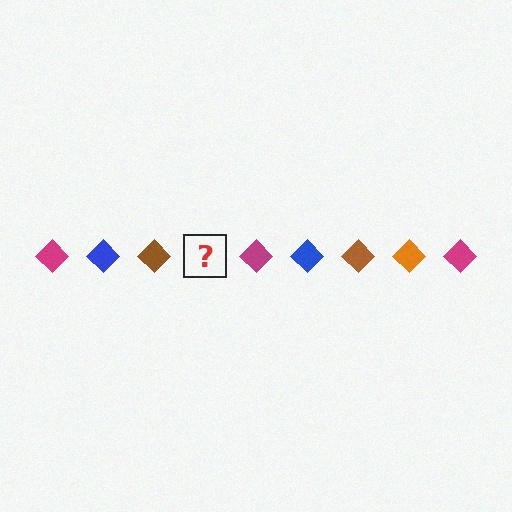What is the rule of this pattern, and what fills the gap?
The rule is that the pattern cycles through magenta, blue, brown, orange diamonds. The gap should be filled with an orange diamond.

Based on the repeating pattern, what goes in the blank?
The blank should be an orange diamond.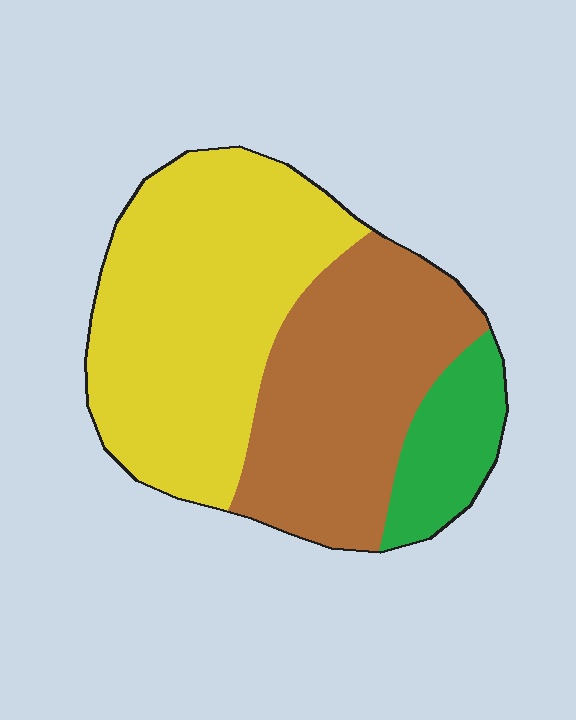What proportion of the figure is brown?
Brown covers 38% of the figure.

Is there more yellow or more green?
Yellow.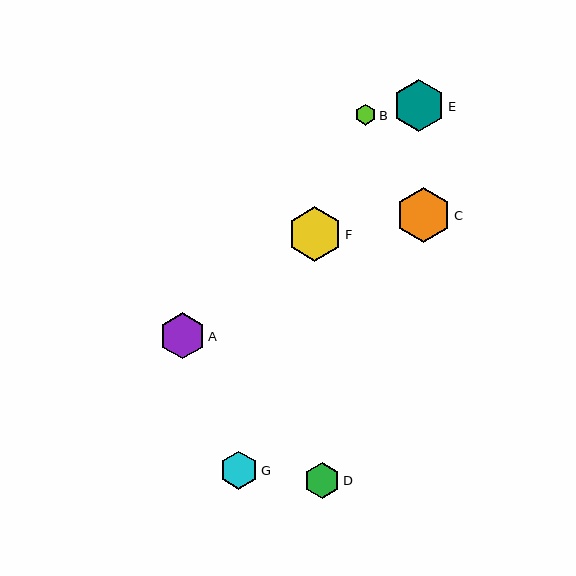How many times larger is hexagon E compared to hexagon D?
Hexagon E is approximately 1.4 times the size of hexagon D.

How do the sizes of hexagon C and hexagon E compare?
Hexagon C and hexagon E are approximately the same size.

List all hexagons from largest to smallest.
From largest to smallest: C, F, E, A, G, D, B.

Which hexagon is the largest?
Hexagon C is the largest with a size of approximately 55 pixels.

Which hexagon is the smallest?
Hexagon B is the smallest with a size of approximately 21 pixels.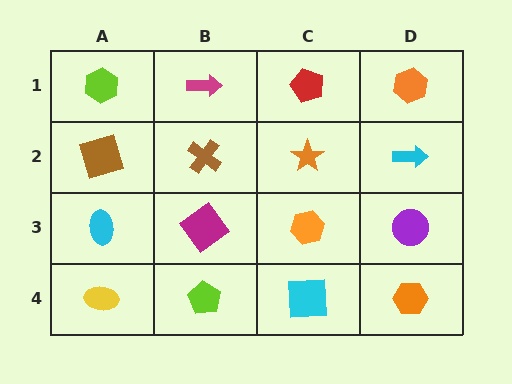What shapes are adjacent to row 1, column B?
A brown cross (row 2, column B), a lime hexagon (row 1, column A), a red pentagon (row 1, column C).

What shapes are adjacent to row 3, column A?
A brown square (row 2, column A), a yellow ellipse (row 4, column A), a magenta diamond (row 3, column B).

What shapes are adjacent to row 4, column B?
A magenta diamond (row 3, column B), a yellow ellipse (row 4, column A), a cyan square (row 4, column C).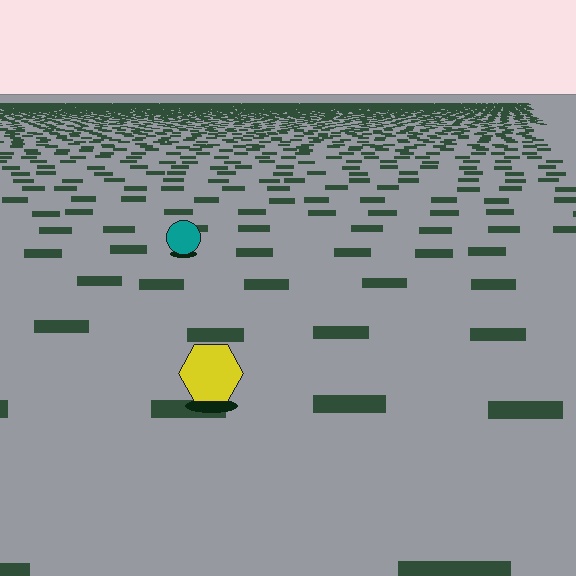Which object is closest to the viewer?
The yellow hexagon is closest. The texture marks near it are larger and more spread out.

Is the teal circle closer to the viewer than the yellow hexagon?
No. The yellow hexagon is closer — you can tell from the texture gradient: the ground texture is coarser near it.